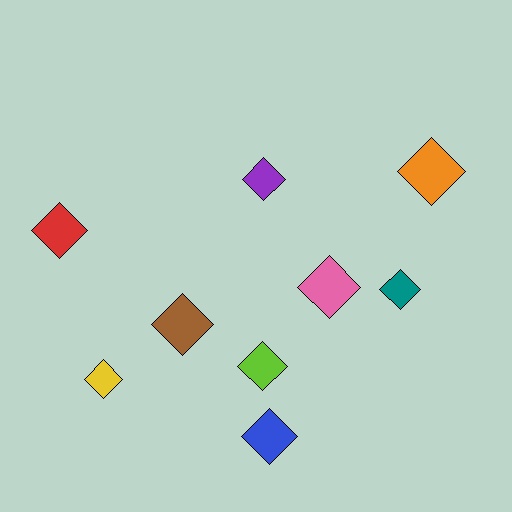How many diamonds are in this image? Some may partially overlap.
There are 9 diamonds.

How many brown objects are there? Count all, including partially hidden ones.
There is 1 brown object.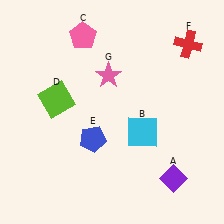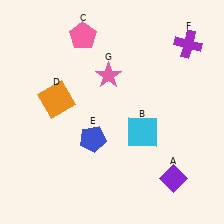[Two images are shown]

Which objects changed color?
D changed from lime to orange. F changed from red to purple.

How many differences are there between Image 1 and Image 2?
There are 2 differences between the two images.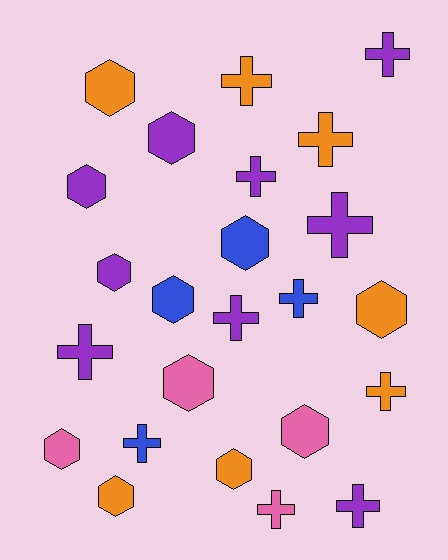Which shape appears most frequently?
Cross, with 12 objects.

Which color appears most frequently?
Purple, with 9 objects.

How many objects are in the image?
There are 24 objects.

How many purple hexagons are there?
There are 3 purple hexagons.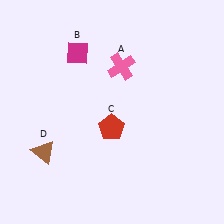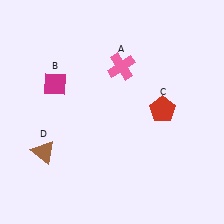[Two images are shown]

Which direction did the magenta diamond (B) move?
The magenta diamond (B) moved down.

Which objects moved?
The objects that moved are: the magenta diamond (B), the red pentagon (C).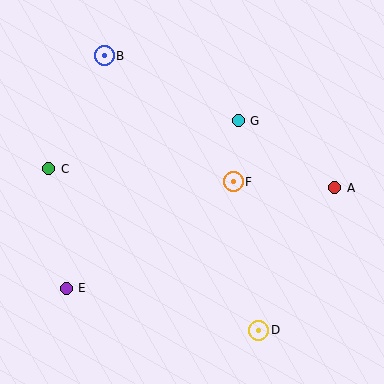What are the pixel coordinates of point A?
Point A is at (335, 188).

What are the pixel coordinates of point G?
Point G is at (238, 121).